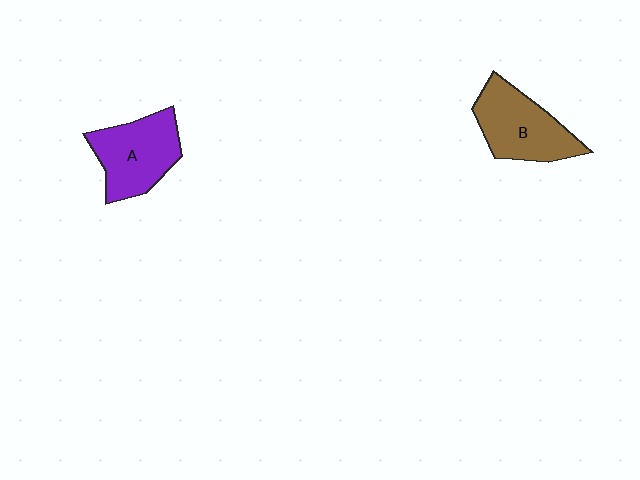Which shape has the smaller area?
Shape A (purple).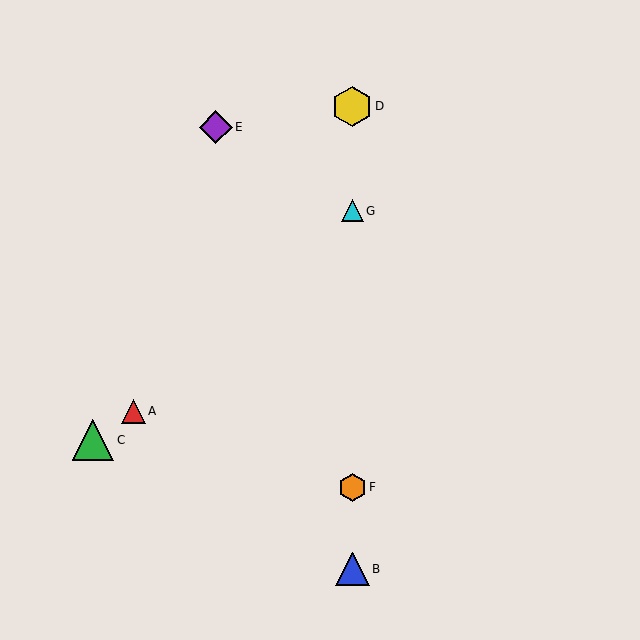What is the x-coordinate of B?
Object B is at x≈352.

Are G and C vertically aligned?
No, G is at x≈352 and C is at x≈93.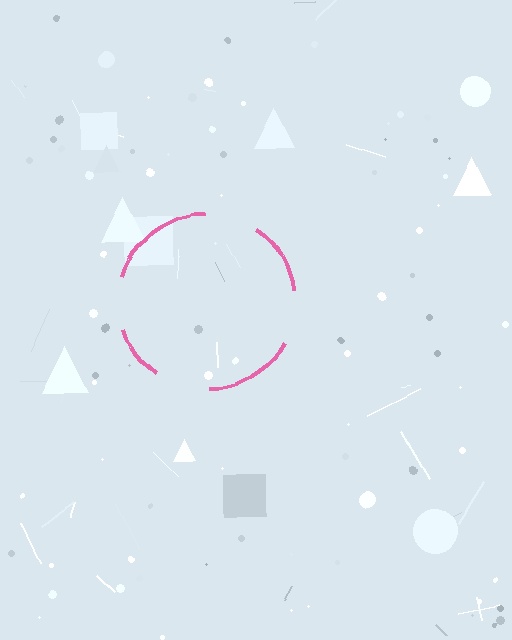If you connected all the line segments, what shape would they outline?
They would outline a circle.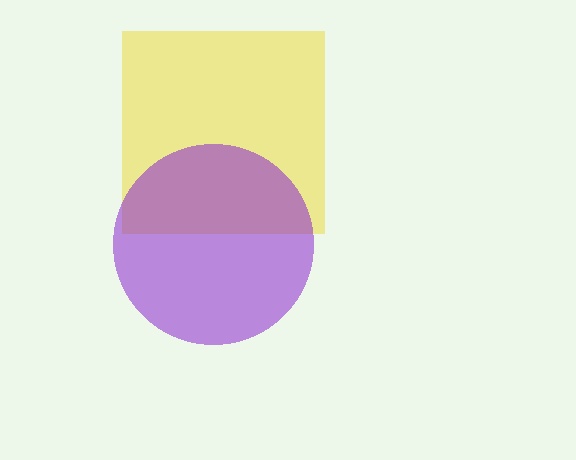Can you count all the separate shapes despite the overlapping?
Yes, there are 2 separate shapes.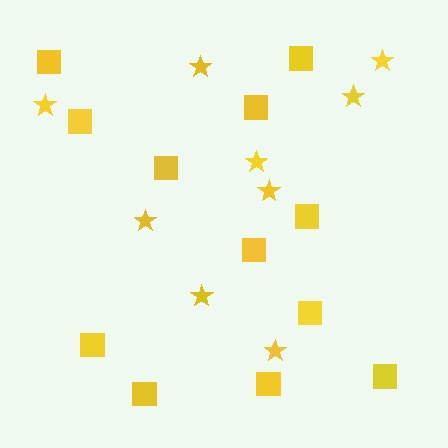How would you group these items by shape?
There are 2 groups: one group of squares (12) and one group of stars (9).